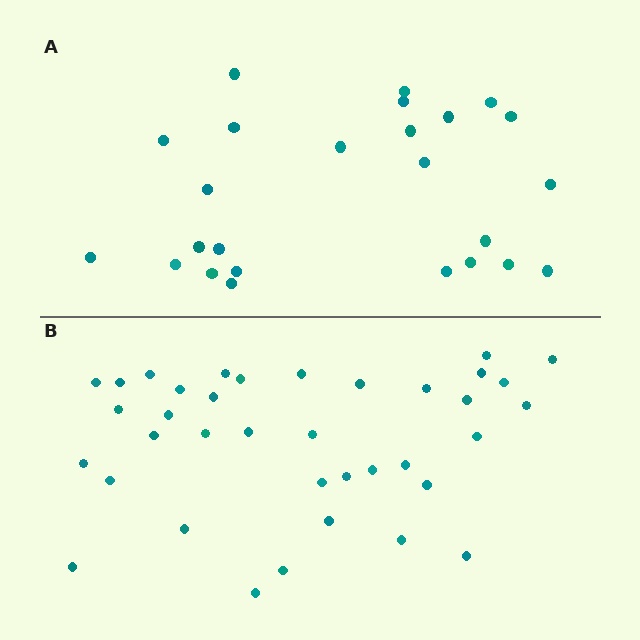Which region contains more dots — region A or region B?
Region B (the bottom region) has more dots.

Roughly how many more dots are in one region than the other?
Region B has roughly 12 or so more dots than region A.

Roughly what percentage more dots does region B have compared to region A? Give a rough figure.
About 50% more.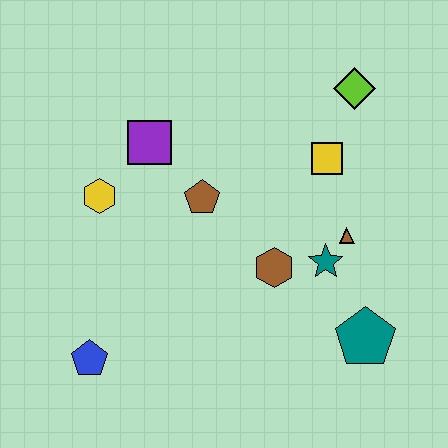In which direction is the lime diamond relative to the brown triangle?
The lime diamond is above the brown triangle.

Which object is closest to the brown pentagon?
The purple square is closest to the brown pentagon.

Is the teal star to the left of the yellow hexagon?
No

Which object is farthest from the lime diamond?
The blue pentagon is farthest from the lime diamond.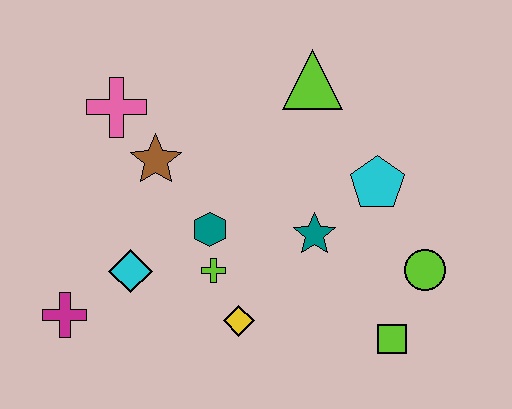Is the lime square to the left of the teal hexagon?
No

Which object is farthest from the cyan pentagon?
The magenta cross is farthest from the cyan pentagon.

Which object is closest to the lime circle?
The lime square is closest to the lime circle.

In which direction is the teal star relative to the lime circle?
The teal star is to the left of the lime circle.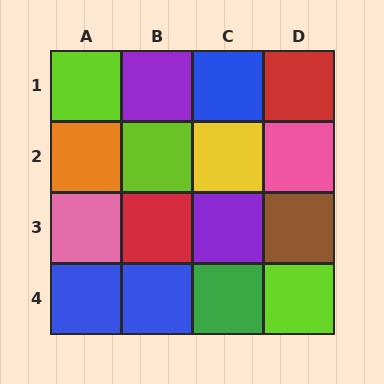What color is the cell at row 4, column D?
Lime.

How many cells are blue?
3 cells are blue.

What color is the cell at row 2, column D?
Pink.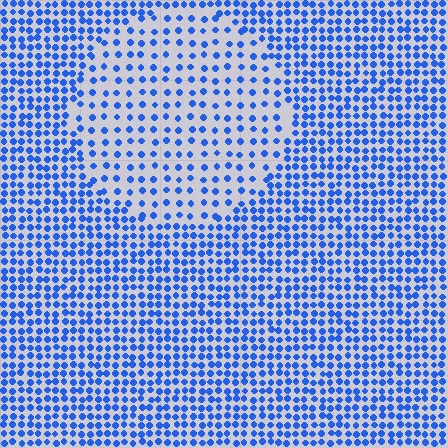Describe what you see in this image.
The image contains small blue elements arranged at two different densities. A circle-shaped region is visible where the elements are less densely packed than the surrounding area.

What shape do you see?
I see a circle.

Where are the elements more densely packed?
The elements are more densely packed outside the circle boundary.